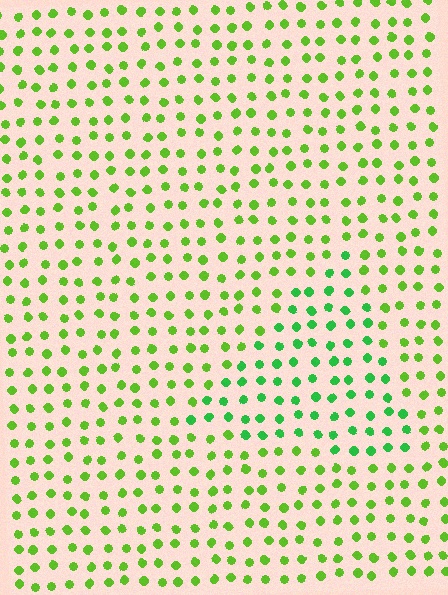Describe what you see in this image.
The image is filled with small lime elements in a uniform arrangement. A triangle-shaped region is visible where the elements are tinted to a slightly different hue, forming a subtle color boundary.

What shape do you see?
I see a triangle.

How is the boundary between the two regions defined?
The boundary is defined purely by a slight shift in hue (about 31 degrees). Spacing, size, and orientation are identical on both sides.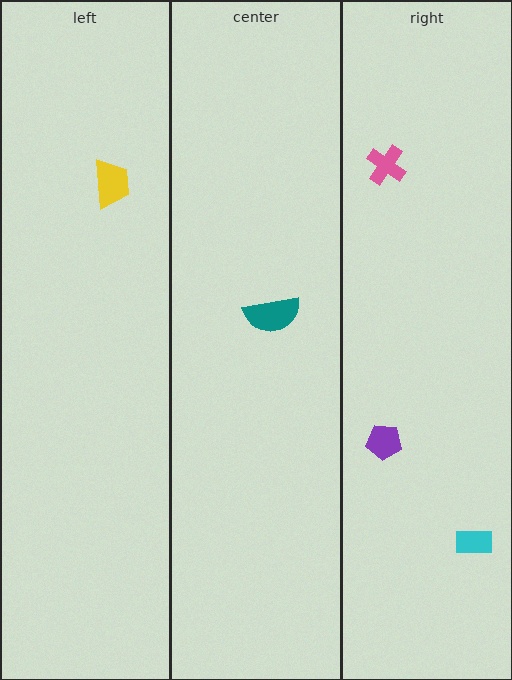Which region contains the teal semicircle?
The center region.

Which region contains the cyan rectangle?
The right region.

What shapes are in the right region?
The pink cross, the cyan rectangle, the purple pentagon.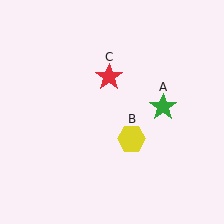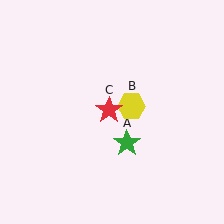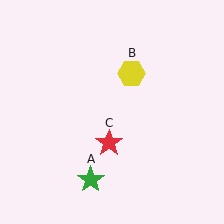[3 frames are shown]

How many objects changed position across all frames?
3 objects changed position: green star (object A), yellow hexagon (object B), red star (object C).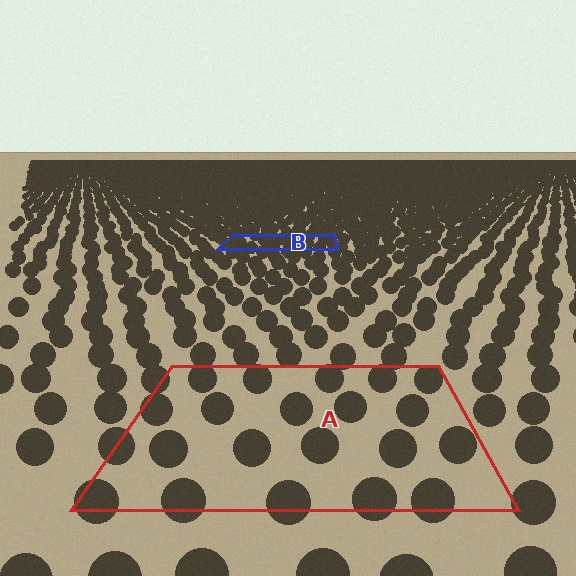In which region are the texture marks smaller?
The texture marks are smaller in region B, because it is farther away.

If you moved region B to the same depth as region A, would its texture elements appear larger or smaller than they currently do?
They would appear larger. At a closer depth, the same texture elements are projected at a bigger on-screen size.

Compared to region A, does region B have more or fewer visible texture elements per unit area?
Region B has more texture elements per unit area — they are packed more densely because it is farther away.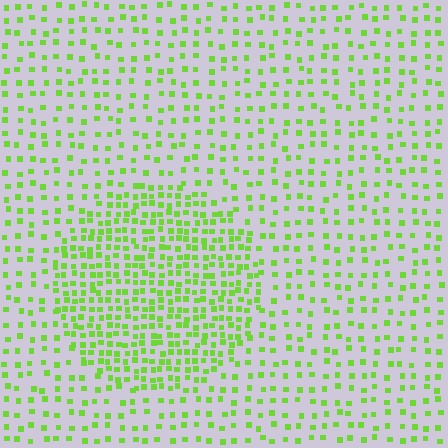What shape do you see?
I see a circle.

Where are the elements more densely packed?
The elements are more densely packed inside the circle boundary.